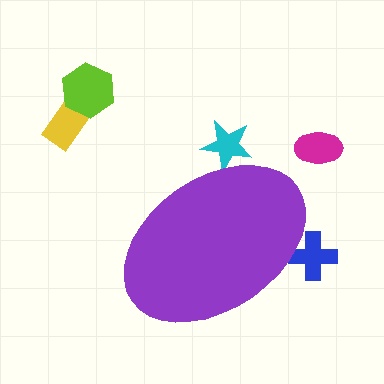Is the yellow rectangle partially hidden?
No, the yellow rectangle is fully visible.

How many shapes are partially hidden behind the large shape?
2 shapes are partially hidden.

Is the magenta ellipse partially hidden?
No, the magenta ellipse is fully visible.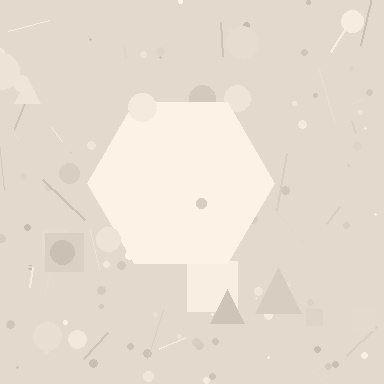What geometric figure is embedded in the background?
A hexagon is embedded in the background.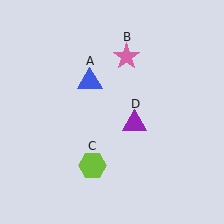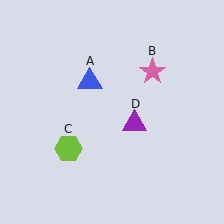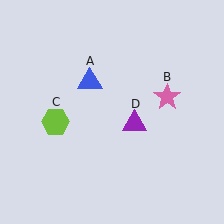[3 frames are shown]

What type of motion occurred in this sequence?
The pink star (object B), lime hexagon (object C) rotated clockwise around the center of the scene.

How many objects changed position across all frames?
2 objects changed position: pink star (object B), lime hexagon (object C).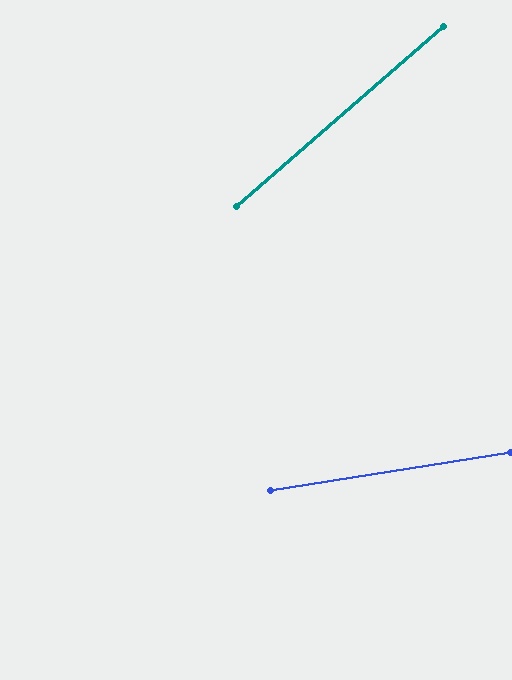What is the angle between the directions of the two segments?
Approximately 32 degrees.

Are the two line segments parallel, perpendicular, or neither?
Neither parallel nor perpendicular — they differ by about 32°.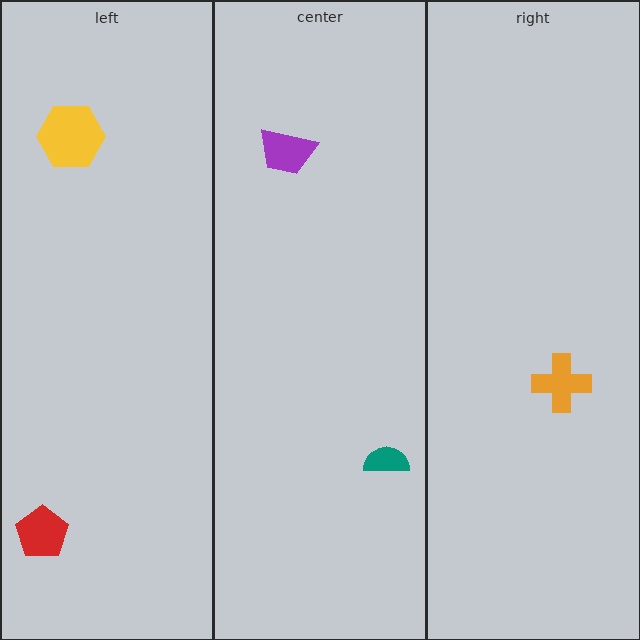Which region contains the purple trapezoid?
The center region.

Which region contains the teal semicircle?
The center region.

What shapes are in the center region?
The teal semicircle, the purple trapezoid.